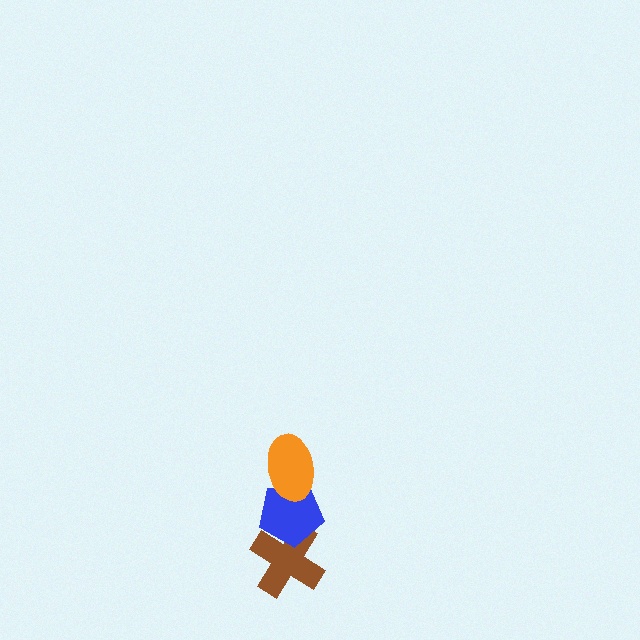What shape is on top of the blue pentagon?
The orange ellipse is on top of the blue pentagon.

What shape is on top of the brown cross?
The blue pentagon is on top of the brown cross.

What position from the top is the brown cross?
The brown cross is 3rd from the top.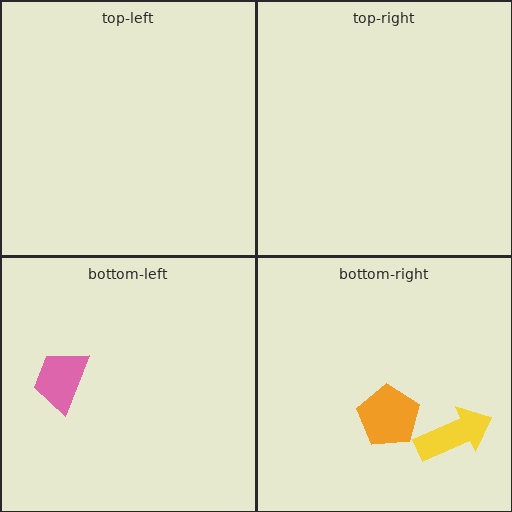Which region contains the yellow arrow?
The bottom-right region.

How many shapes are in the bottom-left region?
1.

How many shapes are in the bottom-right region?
2.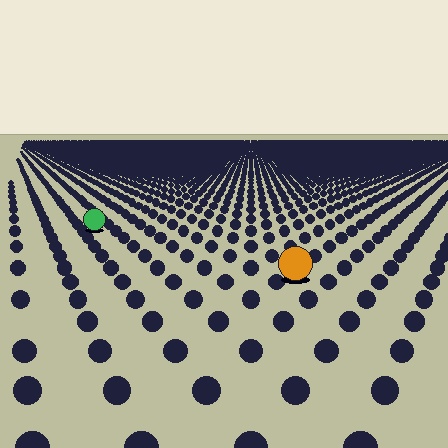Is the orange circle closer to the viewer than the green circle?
Yes. The orange circle is closer — you can tell from the texture gradient: the ground texture is coarser near it.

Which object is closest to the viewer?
The orange circle is closest. The texture marks near it are larger and more spread out.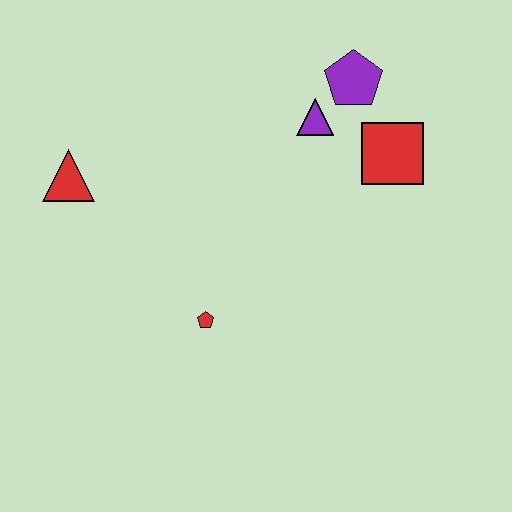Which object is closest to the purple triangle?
The purple pentagon is closest to the purple triangle.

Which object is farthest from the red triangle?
The red square is farthest from the red triangle.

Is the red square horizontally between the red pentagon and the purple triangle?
No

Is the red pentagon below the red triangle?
Yes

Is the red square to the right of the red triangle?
Yes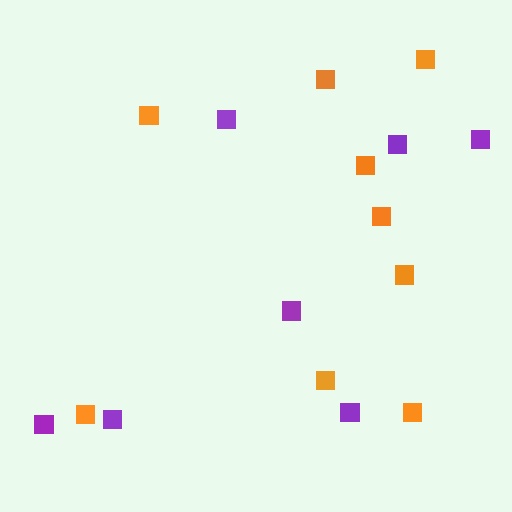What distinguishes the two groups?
There are 2 groups: one group of orange squares (9) and one group of purple squares (7).